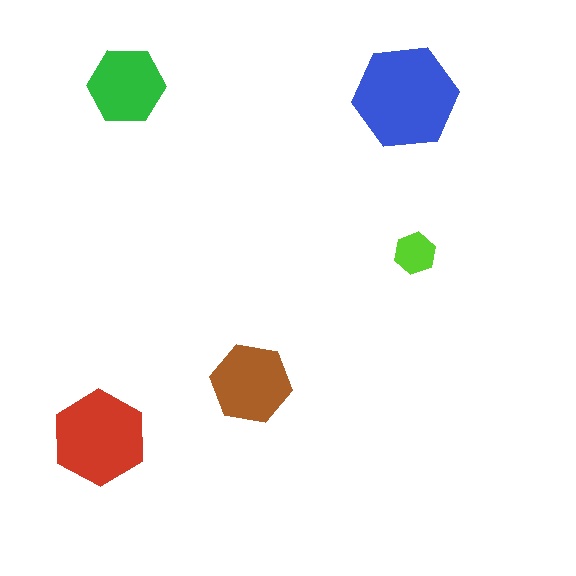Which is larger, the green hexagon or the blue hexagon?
The blue one.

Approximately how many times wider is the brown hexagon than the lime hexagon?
About 2 times wider.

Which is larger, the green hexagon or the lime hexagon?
The green one.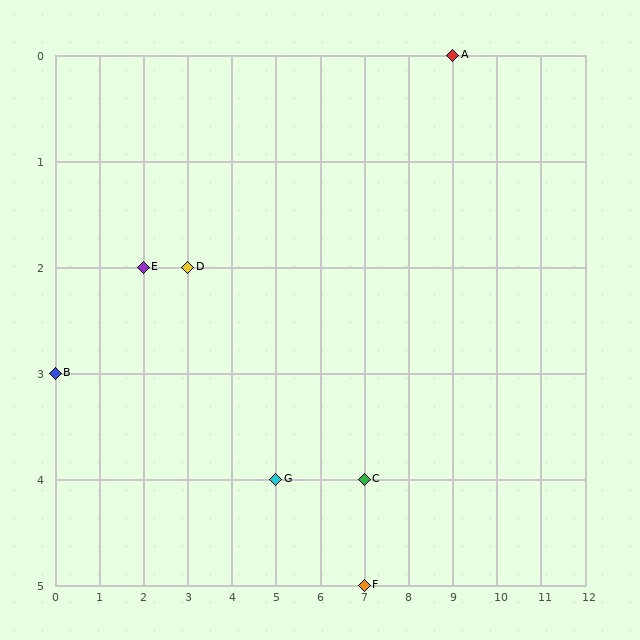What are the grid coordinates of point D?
Point D is at grid coordinates (3, 2).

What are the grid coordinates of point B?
Point B is at grid coordinates (0, 3).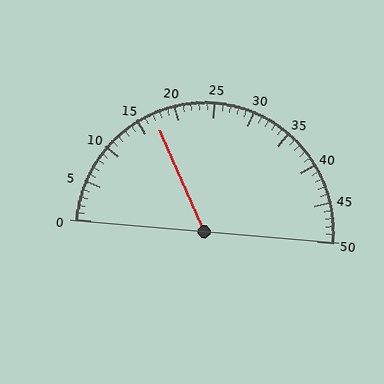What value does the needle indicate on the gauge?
The needle indicates approximately 17.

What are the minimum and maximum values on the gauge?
The gauge ranges from 0 to 50.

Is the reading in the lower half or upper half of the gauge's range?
The reading is in the lower half of the range (0 to 50).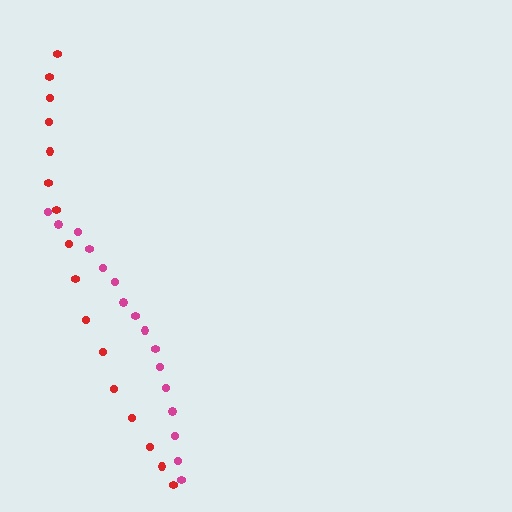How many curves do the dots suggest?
There are 2 distinct paths.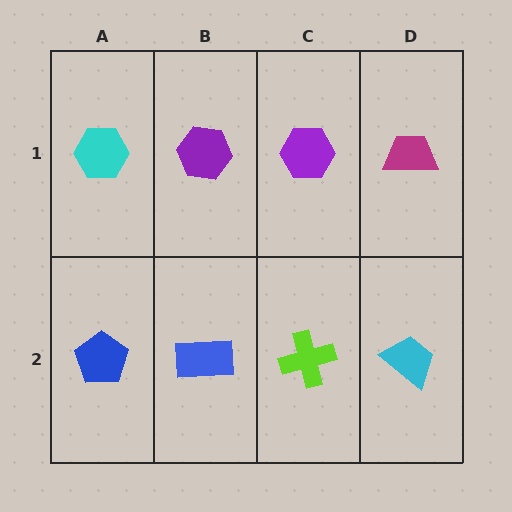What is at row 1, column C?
A purple hexagon.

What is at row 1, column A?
A cyan hexagon.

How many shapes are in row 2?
4 shapes.